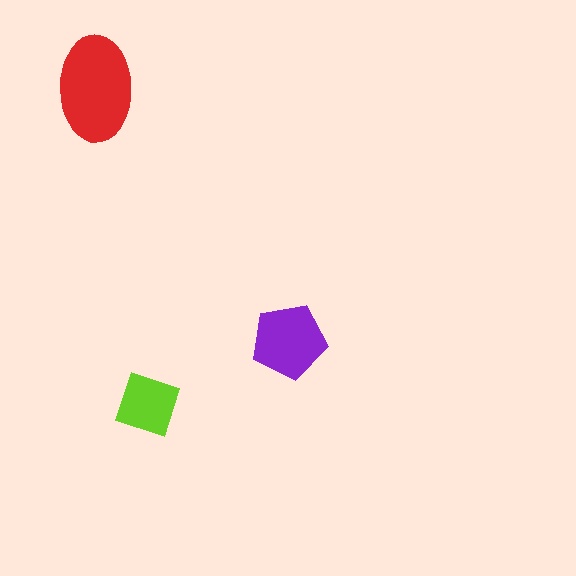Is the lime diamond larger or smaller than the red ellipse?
Smaller.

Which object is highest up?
The red ellipse is topmost.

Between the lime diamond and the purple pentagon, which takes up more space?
The purple pentagon.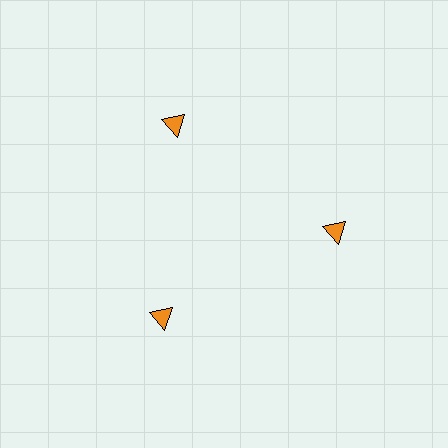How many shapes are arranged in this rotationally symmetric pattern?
There are 3 shapes, arranged in 3 groups of 1.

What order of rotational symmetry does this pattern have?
This pattern has 3-fold rotational symmetry.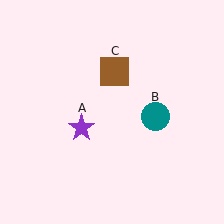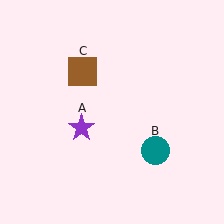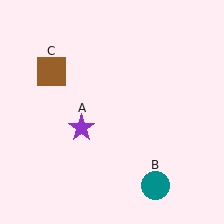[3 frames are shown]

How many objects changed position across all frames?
2 objects changed position: teal circle (object B), brown square (object C).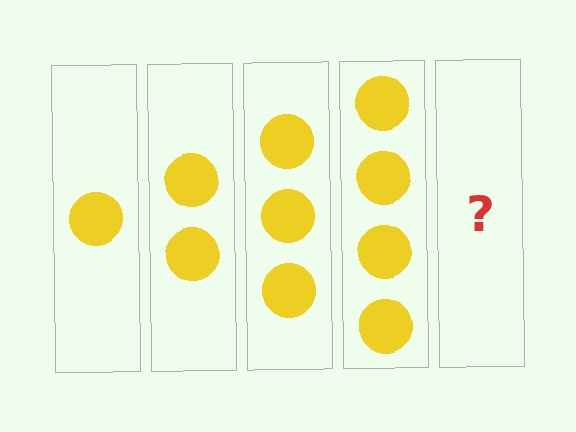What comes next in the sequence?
The next element should be 5 circles.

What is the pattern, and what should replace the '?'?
The pattern is that each step adds one more circle. The '?' should be 5 circles.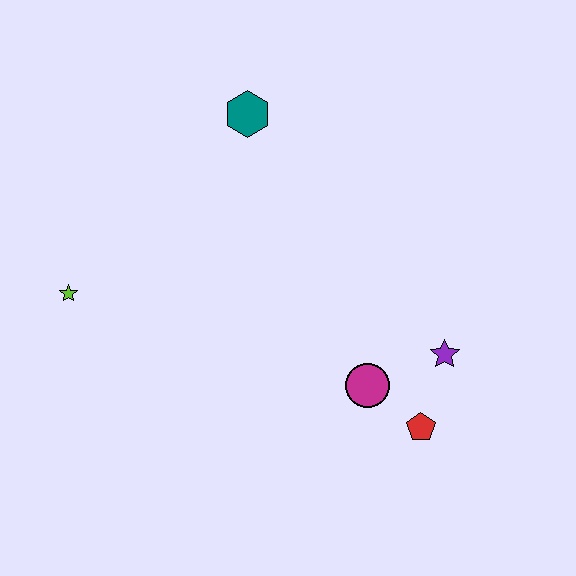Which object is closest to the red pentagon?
The magenta circle is closest to the red pentagon.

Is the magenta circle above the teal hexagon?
No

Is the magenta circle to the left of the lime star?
No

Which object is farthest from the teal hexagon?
The red pentagon is farthest from the teal hexagon.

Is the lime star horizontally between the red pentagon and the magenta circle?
No